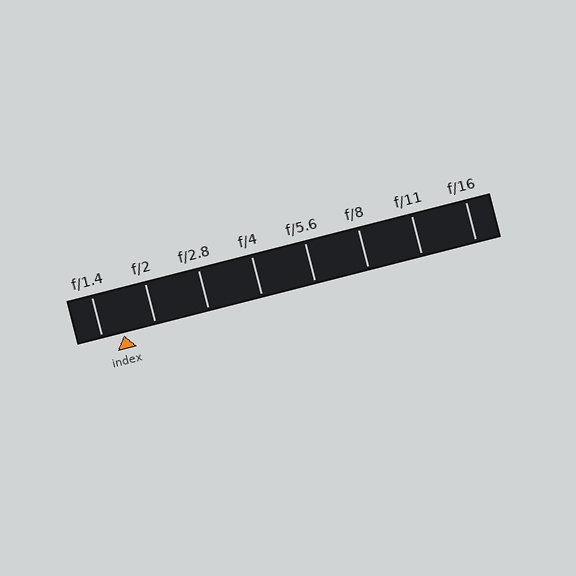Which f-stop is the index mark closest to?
The index mark is closest to f/1.4.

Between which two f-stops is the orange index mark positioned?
The index mark is between f/1.4 and f/2.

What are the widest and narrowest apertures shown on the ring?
The widest aperture shown is f/1.4 and the narrowest is f/16.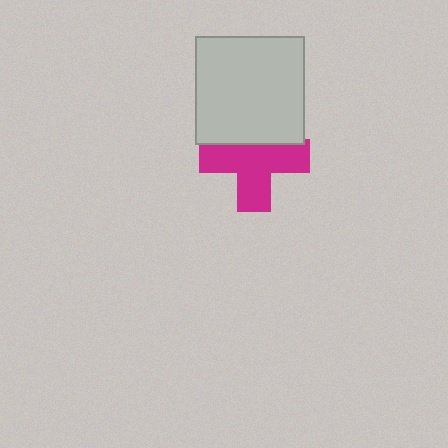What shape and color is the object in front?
The object in front is a light gray square.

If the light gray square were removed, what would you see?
You would see the complete magenta cross.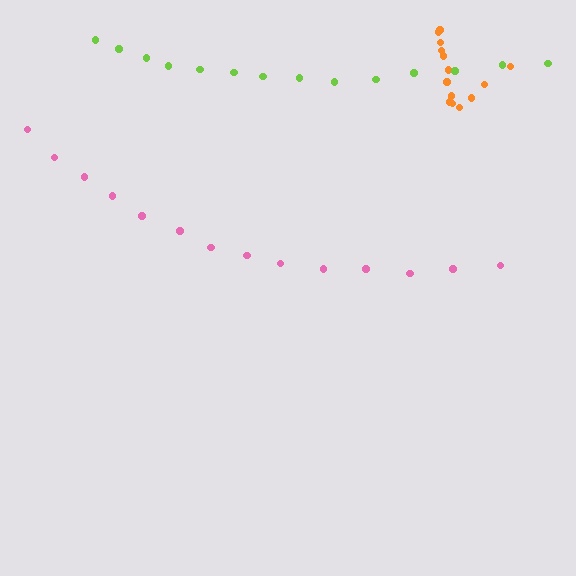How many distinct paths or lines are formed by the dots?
There are 3 distinct paths.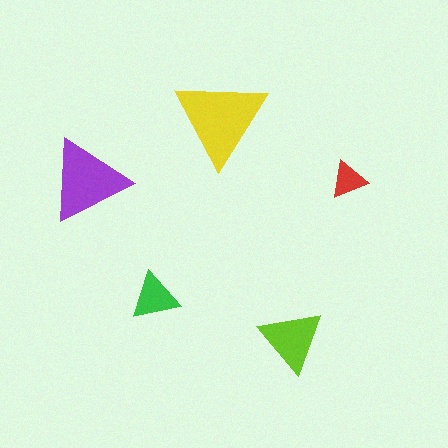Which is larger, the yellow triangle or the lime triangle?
The yellow one.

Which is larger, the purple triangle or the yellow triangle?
The yellow one.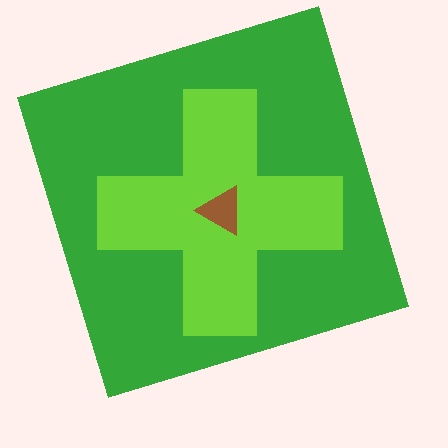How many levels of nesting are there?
3.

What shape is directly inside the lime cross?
The brown triangle.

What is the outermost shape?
The green square.